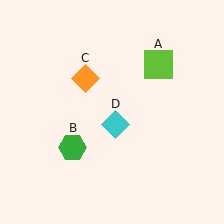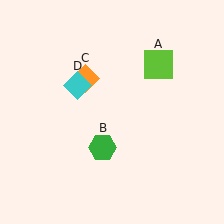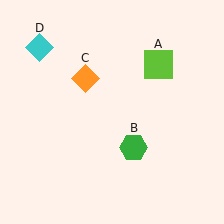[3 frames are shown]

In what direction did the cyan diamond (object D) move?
The cyan diamond (object D) moved up and to the left.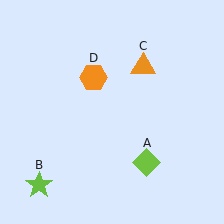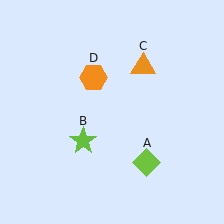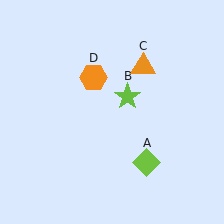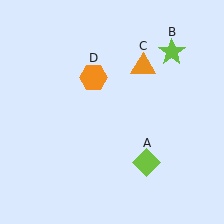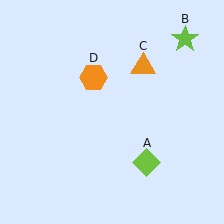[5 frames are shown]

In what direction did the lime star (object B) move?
The lime star (object B) moved up and to the right.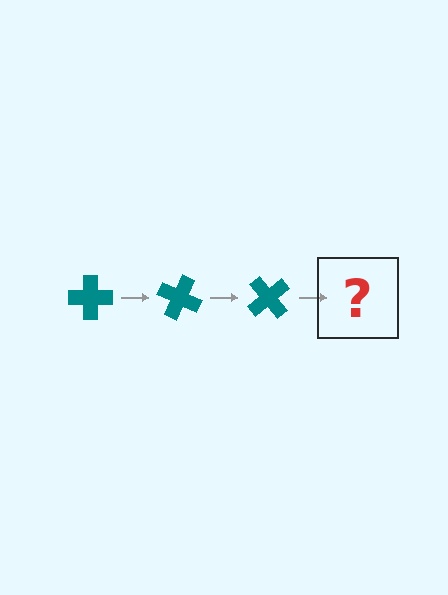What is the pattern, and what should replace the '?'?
The pattern is that the cross rotates 25 degrees each step. The '?' should be a teal cross rotated 75 degrees.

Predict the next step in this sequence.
The next step is a teal cross rotated 75 degrees.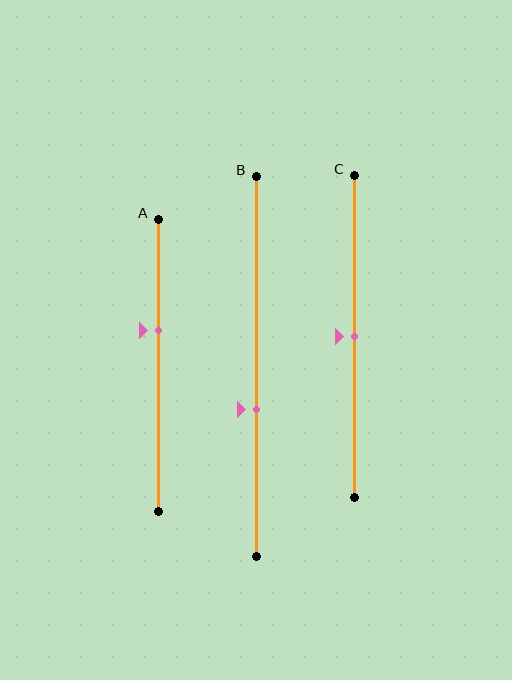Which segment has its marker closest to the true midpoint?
Segment C has its marker closest to the true midpoint.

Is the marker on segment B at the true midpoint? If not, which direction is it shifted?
No, the marker on segment B is shifted downward by about 11% of the segment length.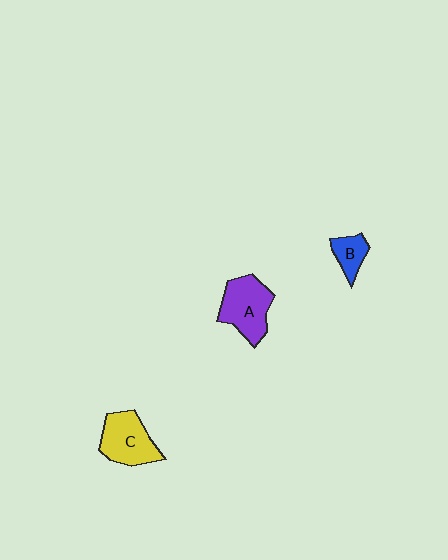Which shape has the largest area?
Shape A (purple).